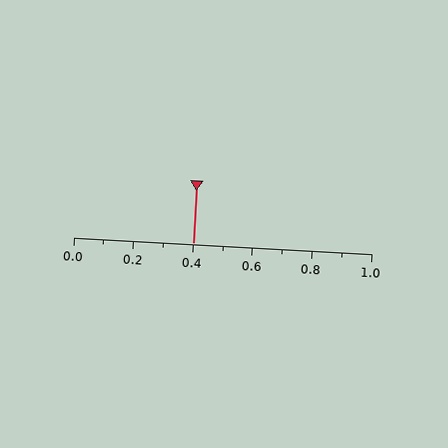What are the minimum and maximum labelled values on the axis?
The axis runs from 0.0 to 1.0.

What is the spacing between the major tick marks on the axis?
The major ticks are spaced 0.2 apart.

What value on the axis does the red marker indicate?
The marker indicates approximately 0.4.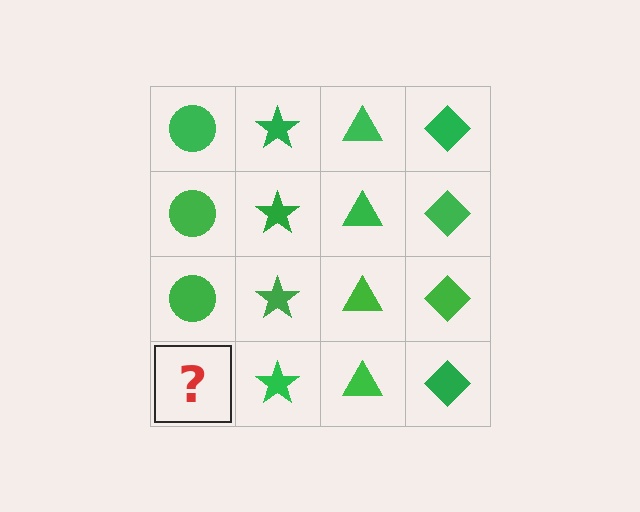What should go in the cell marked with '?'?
The missing cell should contain a green circle.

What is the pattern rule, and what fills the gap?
The rule is that each column has a consistent shape. The gap should be filled with a green circle.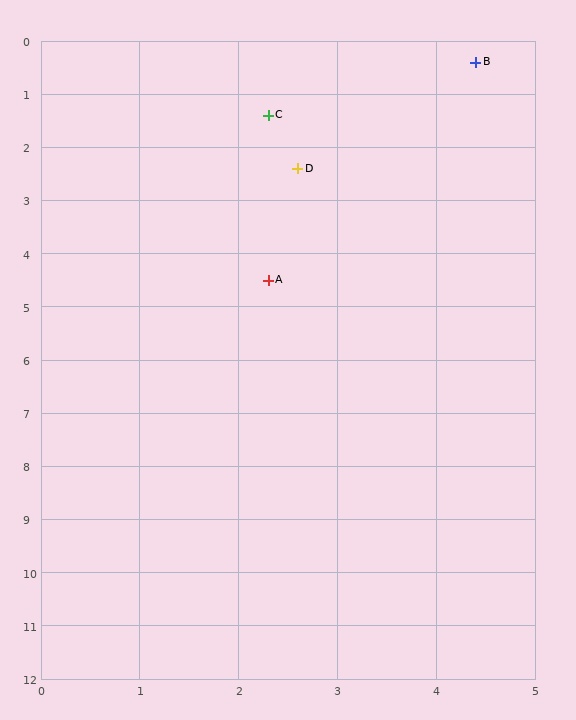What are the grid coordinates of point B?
Point B is at approximately (4.4, 0.4).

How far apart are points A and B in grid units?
Points A and B are about 4.6 grid units apart.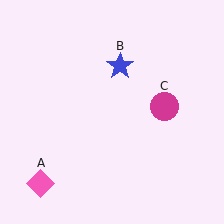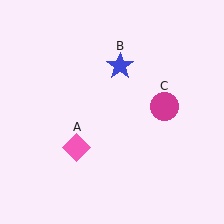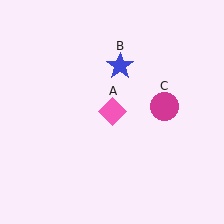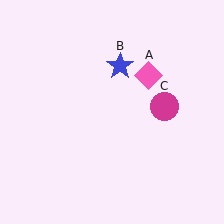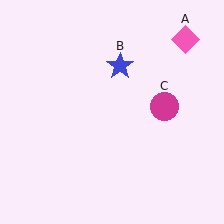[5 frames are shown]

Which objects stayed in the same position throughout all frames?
Blue star (object B) and magenta circle (object C) remained stationary.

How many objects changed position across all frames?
1 object changed position: pink diamond (object A).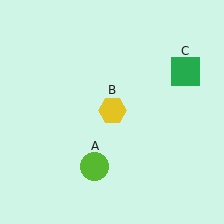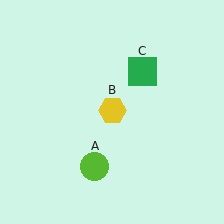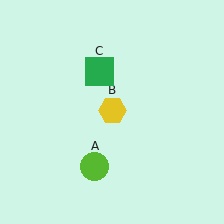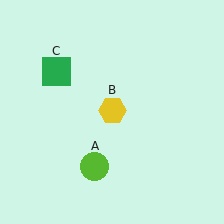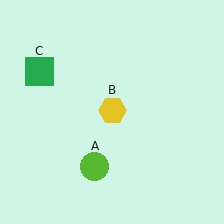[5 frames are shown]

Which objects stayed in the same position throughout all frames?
Lime circle (object A) and yellow hexagon (object B) remained stationary.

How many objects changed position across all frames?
1 object changed position: green square (object C).